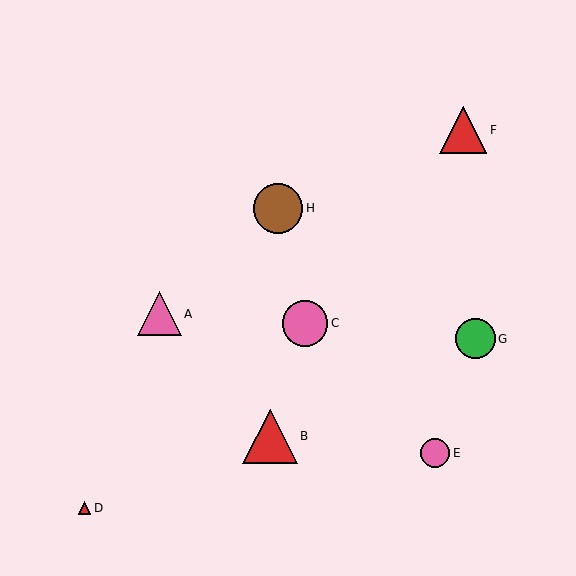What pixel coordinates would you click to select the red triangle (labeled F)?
Click at (463, 130) to select the red triangle F.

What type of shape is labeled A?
Shape A is a pink triangle.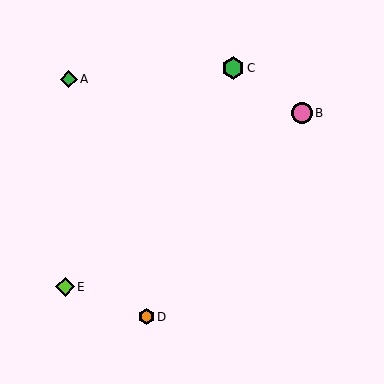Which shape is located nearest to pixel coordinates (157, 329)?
The orange hexagon (labeled D) at (146, 317) is nearest to that location.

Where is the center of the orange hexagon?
The center of the orange hexagon is at (146, 317).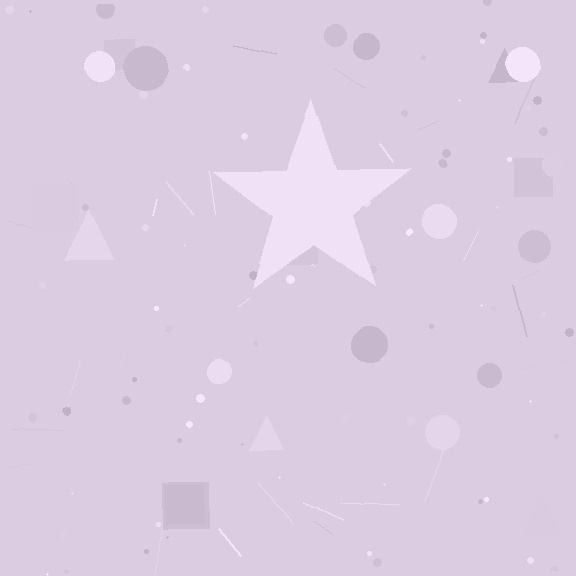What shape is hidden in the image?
A star is hidden in the image.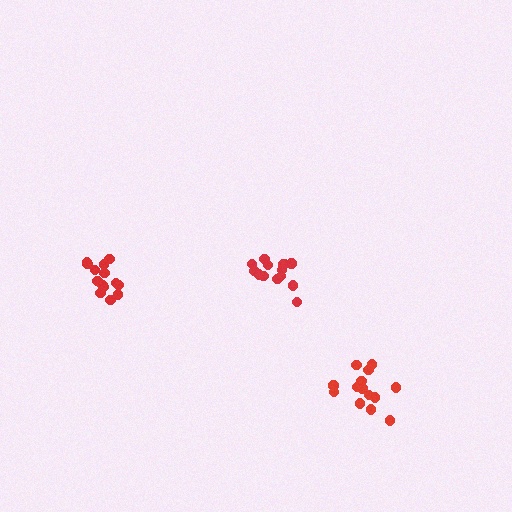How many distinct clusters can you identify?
There are 3 distinct clusters.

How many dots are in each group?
Group 1: 14 dots, Group 2: 14 dots, Group 3: 14 dots (42 total).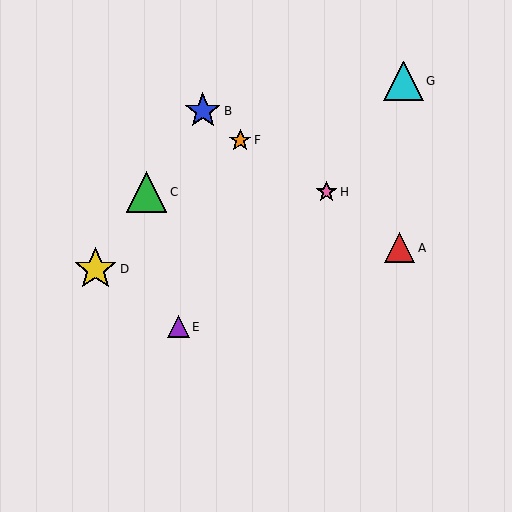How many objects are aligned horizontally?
2 objects (C, H) are aligned horizontally.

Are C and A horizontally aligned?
No, C is at y≈192 and A is at y≈248.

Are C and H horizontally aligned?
Yes, both are at y≈192.